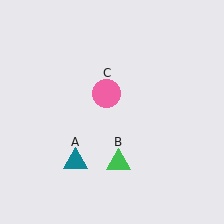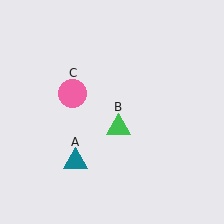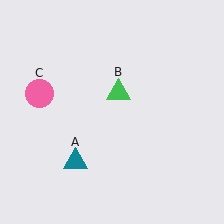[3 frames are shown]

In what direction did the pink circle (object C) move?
The pink circle (object C) moved left.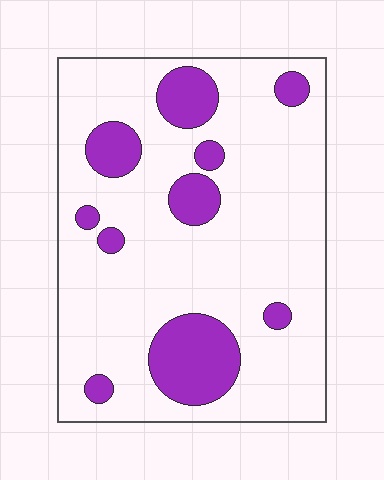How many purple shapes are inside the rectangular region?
10.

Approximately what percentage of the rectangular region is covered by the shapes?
Approximately 20%.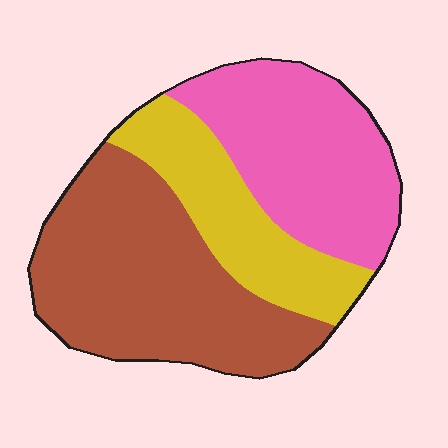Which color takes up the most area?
Brown, at roughly 45%.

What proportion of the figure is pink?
Pink covers 33% of the figure.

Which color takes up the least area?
Yellow, at roughly 25%.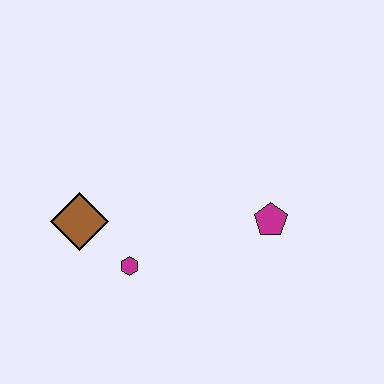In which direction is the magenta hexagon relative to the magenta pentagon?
The magenta hexagon is to the left of the magenta pentagon.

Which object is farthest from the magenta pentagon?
The brown diamond is farthest from the magenta pentagon.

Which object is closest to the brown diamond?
The magenta hexagon is closest to the brown diamond.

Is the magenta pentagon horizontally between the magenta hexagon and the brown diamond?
No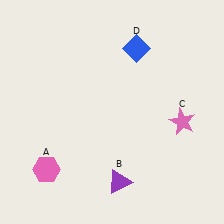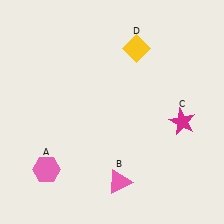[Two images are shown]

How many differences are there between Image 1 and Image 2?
There are 3 differences between the two images.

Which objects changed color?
B changed from purple to pink. C changed from pink to magenta. D changed from blue to yellow.